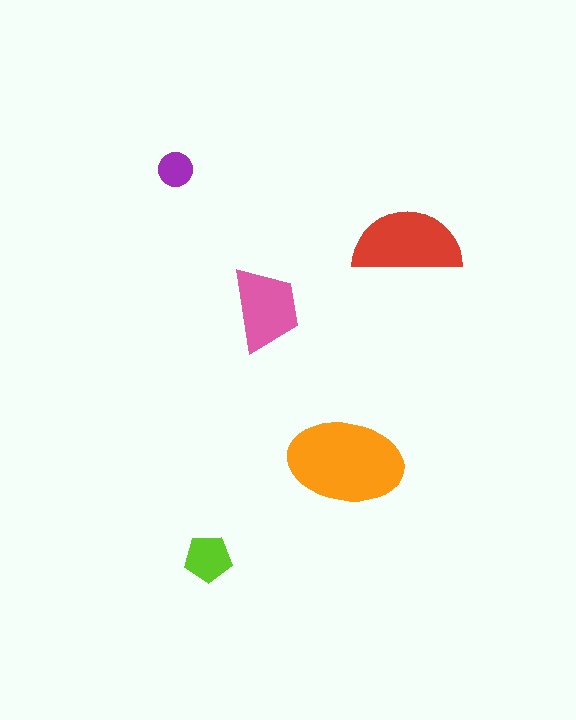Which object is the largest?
The orange ellipse.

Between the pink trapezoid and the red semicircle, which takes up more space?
The red semicircle.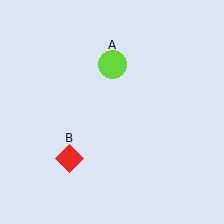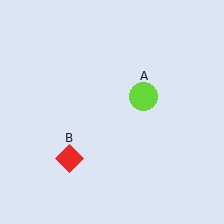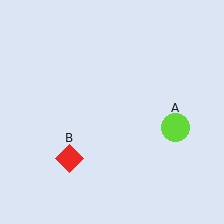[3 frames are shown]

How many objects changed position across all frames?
1 object changed position: lime circle (object A).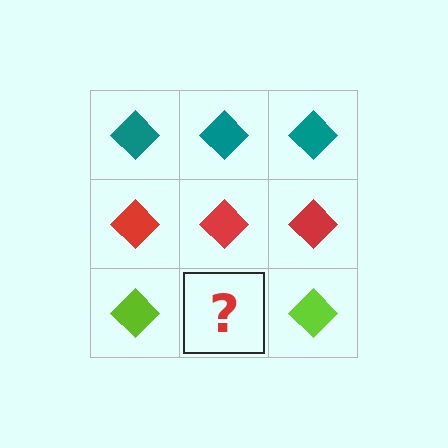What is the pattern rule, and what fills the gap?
The rule is that each row has a consistent color. The gap should be filled with a lime diamond.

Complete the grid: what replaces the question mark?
The question mark should be replaced with a lime diamond.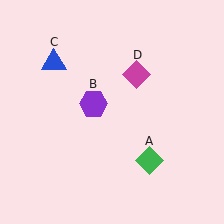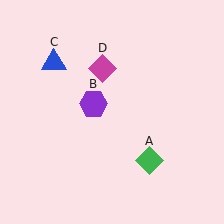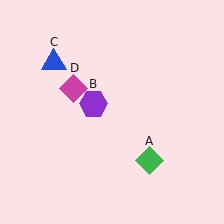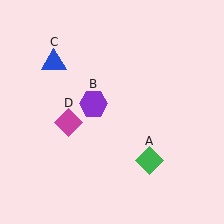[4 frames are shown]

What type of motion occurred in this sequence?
The magenta diamond (object D) rotated counterclockwise around the center of the scene.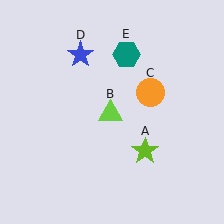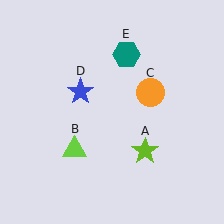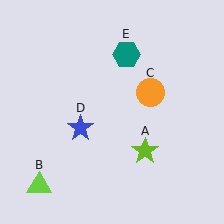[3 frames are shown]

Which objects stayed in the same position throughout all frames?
Lime star (object A) and orange circle (object C) and teal hexagon (object E) remained stationary.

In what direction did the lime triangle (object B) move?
The lime triangle (object B) moved down and to the left.